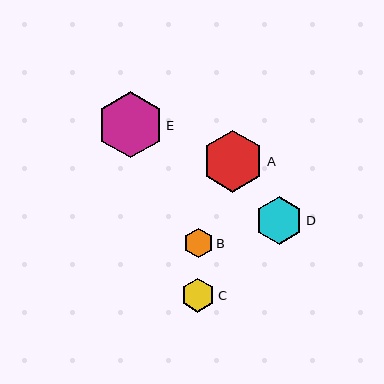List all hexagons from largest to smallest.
From largest to smallest: E, A, D, C, B.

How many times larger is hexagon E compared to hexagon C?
Hexagon E is approximately 2.0 times the size of hexagon C.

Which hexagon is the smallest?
Hexagon B is the smallest with a size of approximately 30 pixels.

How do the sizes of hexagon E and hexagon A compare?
Hexagon E and hexagon A are approximately the same size.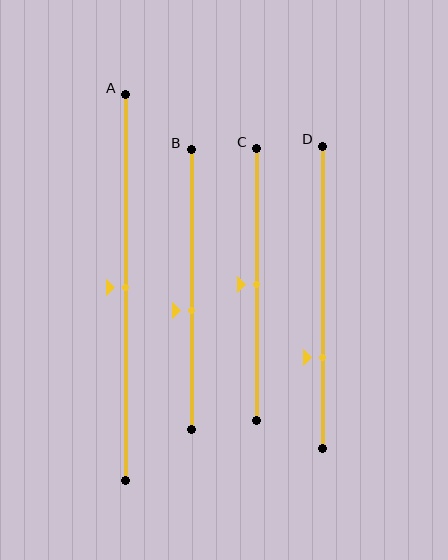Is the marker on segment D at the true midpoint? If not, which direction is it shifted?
No, the marker on segment D is shifted downward by about 20% of the segment length.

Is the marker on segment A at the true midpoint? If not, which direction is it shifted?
Yes, the marker on segment A is at the true midpoint.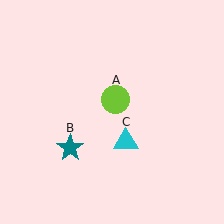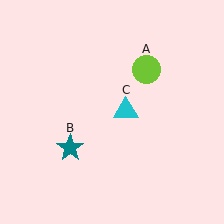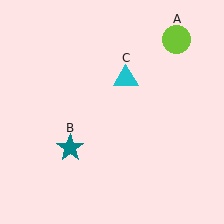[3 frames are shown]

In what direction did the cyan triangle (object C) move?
The cyan triangle (object C) moved up.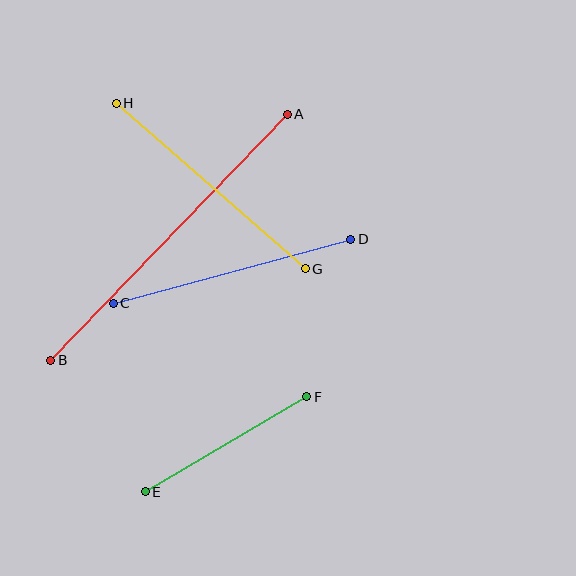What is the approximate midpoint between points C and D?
The midpoint is at approximately (232, 271) pixels.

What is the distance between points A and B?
The distance is approximately 341 pixels.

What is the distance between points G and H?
The distance is approximately 251 pixels.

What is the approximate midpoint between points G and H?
The midpoint is at approximately (211, 186) pixels.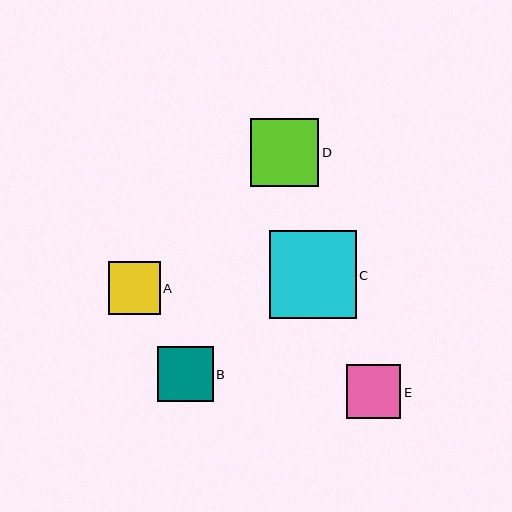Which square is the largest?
Square C is the largest with a size of approximately 87 pixels.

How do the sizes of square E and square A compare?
Square E and square A are approximately the same size.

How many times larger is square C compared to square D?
Square C is approximately 1.3 times the size of square D.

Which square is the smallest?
Square A is the smallest with a size of approximately 52 pixels.